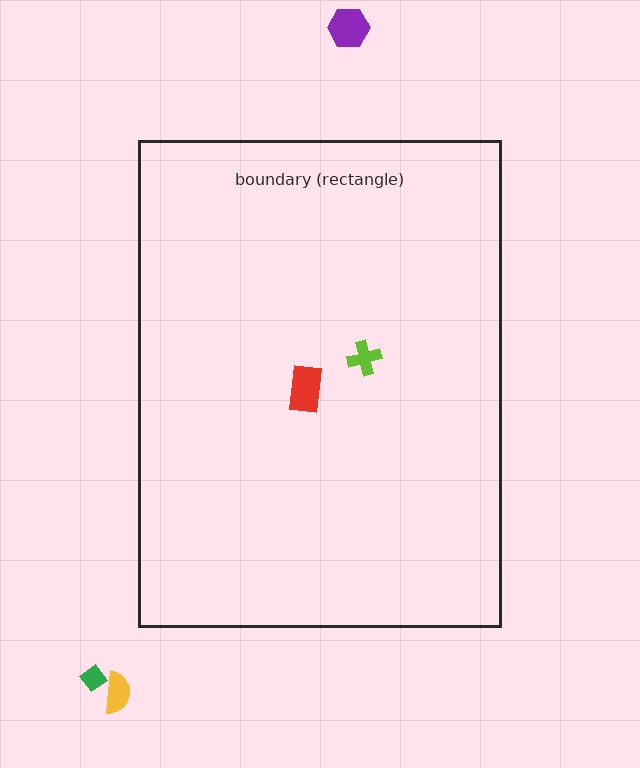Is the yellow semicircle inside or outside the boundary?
Outside.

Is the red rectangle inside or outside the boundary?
Inside.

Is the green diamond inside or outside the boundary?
Outside.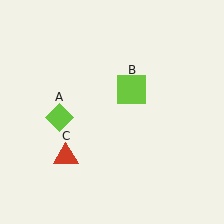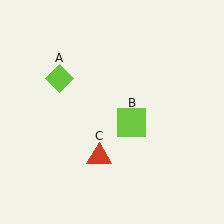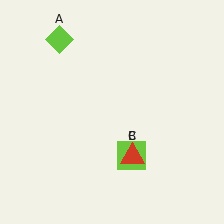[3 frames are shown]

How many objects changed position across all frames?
3 objects changed position: lime diamond (object A), lime square (object B), red triangle (object C).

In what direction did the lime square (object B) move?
The lime square (object B) moved down.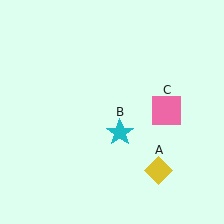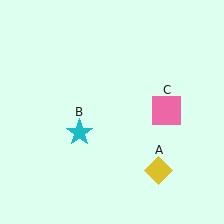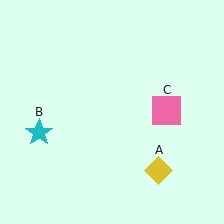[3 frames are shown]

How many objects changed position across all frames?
1 object changed position: cyan star (object B).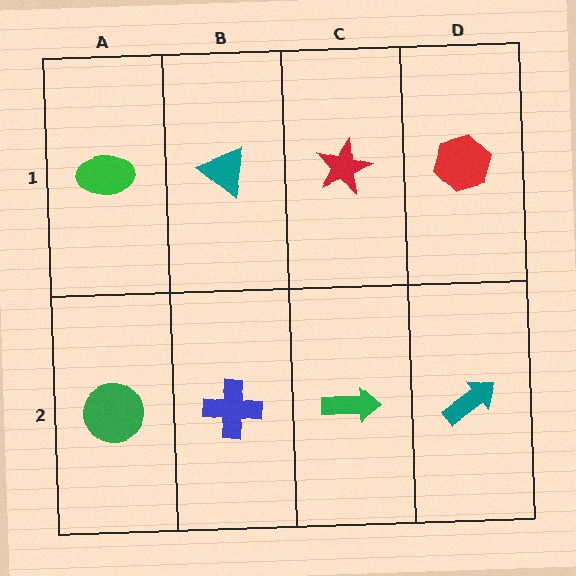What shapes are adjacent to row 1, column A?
A green circle (row 2, column A), a teal triangle (row 1, column B).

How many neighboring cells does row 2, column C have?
3.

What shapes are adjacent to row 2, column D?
A red hexagon (row 1, column D), a green arrow (row 2, column C).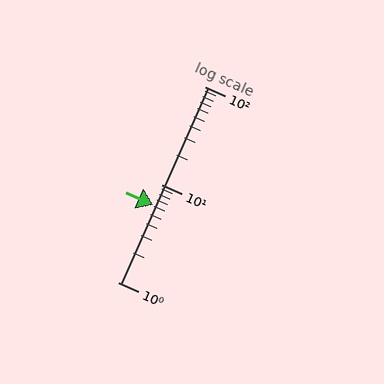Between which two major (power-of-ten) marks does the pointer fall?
The pointer is between 1 and 10.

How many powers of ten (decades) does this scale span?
The scale spans 2 decades, from 1 to 100.